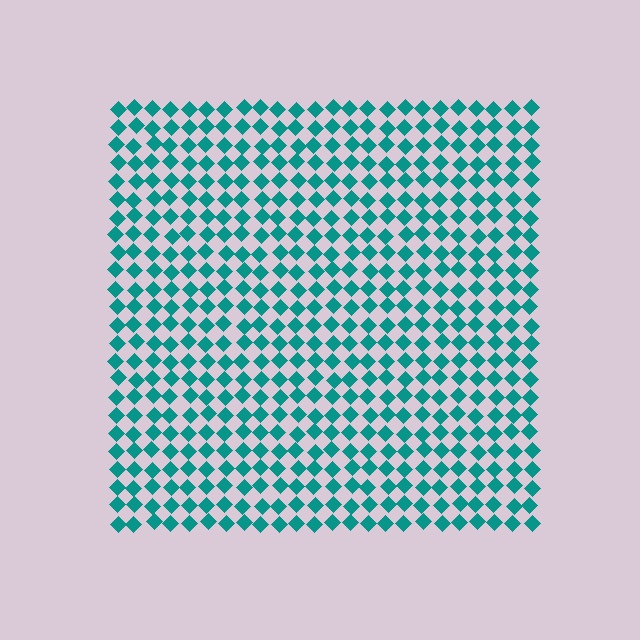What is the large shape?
The large shape is a square.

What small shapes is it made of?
It is made of small diamonds.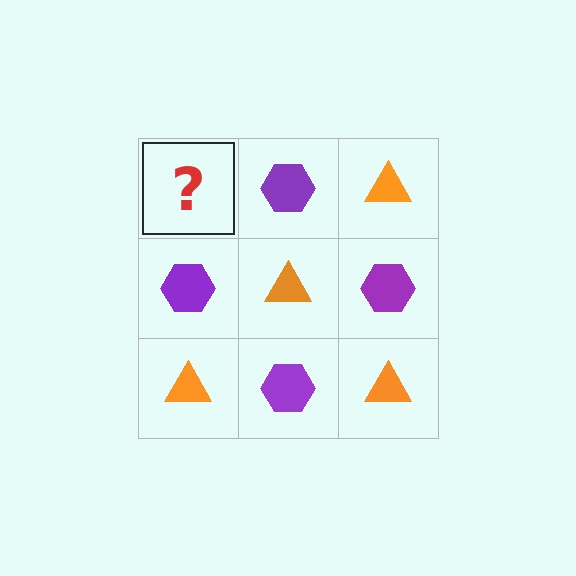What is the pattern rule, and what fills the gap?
The rule is that it alternates orange triangle and purple hexagon in a checkerboard pattern. The gap should be filled with an orange triangle.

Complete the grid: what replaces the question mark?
The question mark should be replaced with an orange triangle.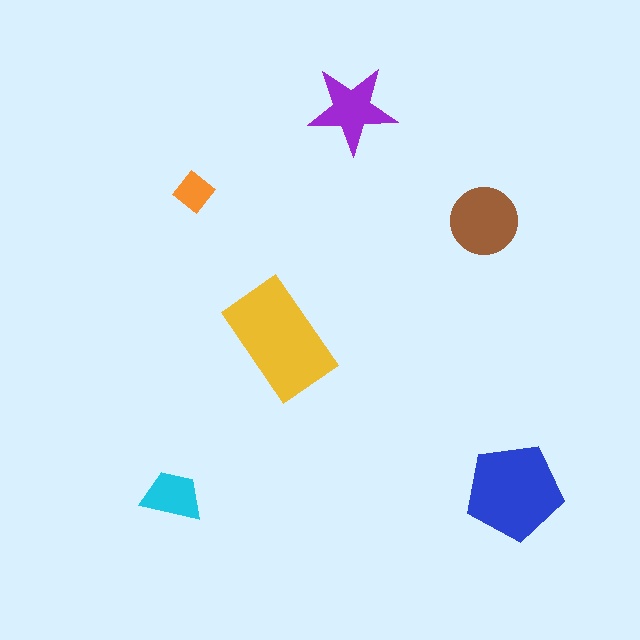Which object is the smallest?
The orange diamond.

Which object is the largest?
The yellow rectangle.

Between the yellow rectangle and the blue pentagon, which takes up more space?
The yellow rectangle.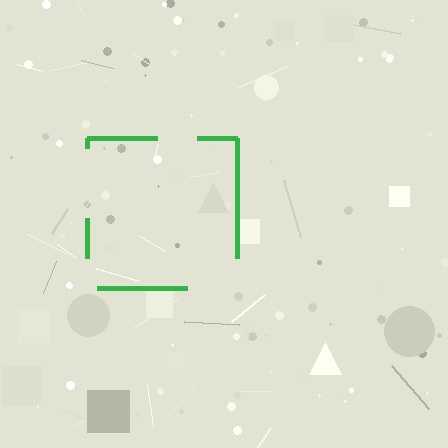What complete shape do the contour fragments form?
The contour fragments form a square.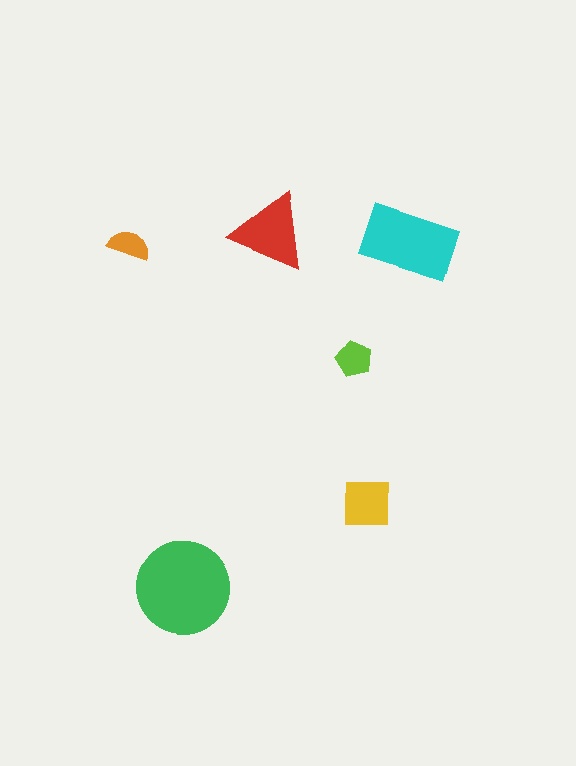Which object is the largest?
The green circle.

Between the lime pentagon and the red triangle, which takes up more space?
The red triangle.